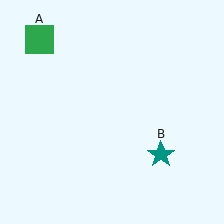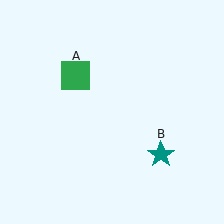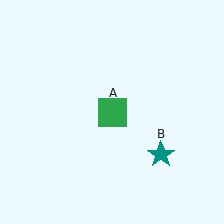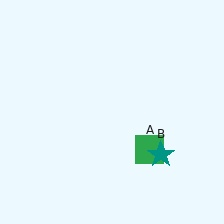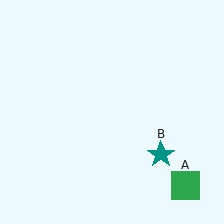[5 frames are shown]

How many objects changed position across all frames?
1 object changed position: green square (object A).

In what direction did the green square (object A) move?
The green square (object A) moved down and to the right.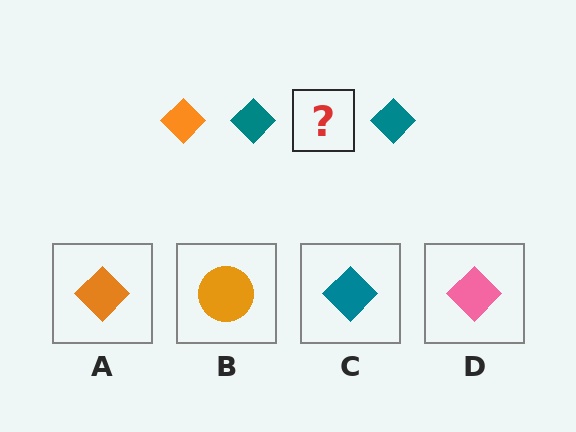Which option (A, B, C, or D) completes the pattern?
A.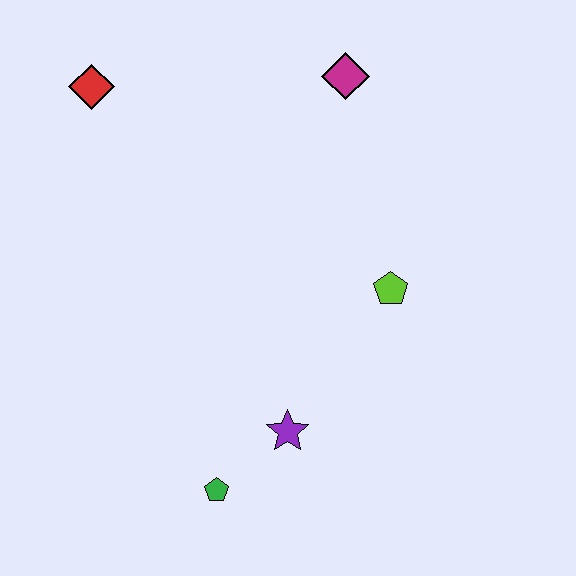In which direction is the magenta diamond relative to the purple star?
The magenta diamond is above the purple star.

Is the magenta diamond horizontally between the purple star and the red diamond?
No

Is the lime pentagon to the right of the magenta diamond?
Yes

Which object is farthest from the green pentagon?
The magenta diamond is farthest from the green pentagon.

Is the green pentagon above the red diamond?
No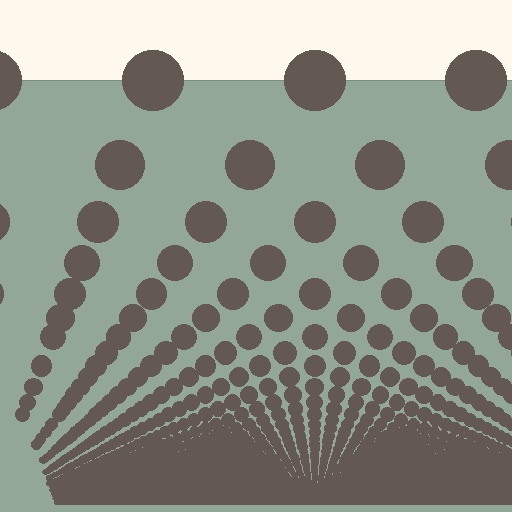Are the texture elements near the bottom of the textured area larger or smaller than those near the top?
Smaller. The gradient is inverted — elements near the bottom are smaller and denser.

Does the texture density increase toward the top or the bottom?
Density increases toward the bottom.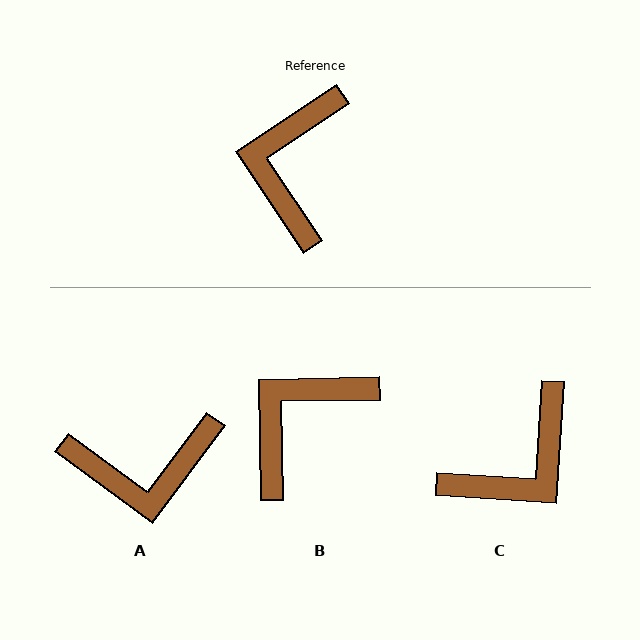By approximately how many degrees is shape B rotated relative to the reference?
Approximately 33 degrees clockwise.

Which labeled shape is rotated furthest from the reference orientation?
C, about 143 degrees away.